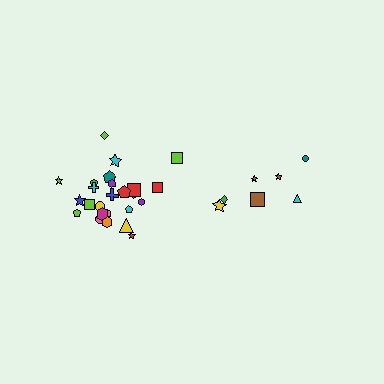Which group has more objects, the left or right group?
The left group.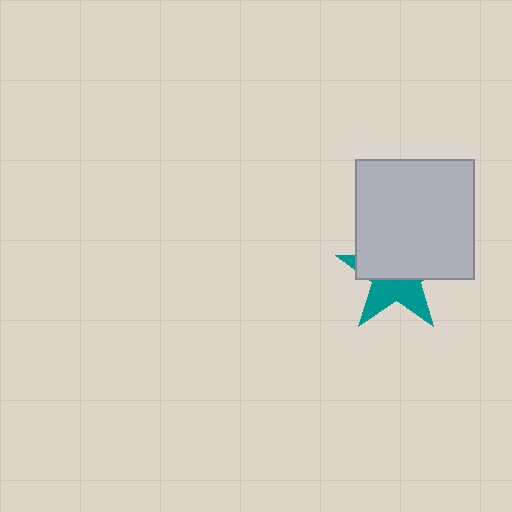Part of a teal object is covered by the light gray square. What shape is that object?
It is a star.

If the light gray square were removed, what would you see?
You would see the complete teal star.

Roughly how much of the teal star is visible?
A small part of it is visible (roughly 44%).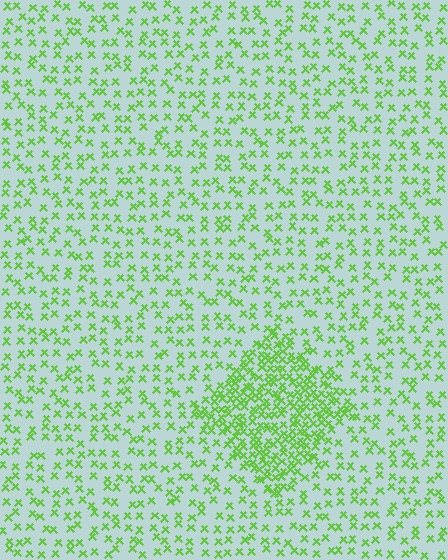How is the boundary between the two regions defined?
The boundary is defined by a change in element density (approximately 2.5x ratio). All elements are the same color, size, and shape.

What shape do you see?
I see a diamond.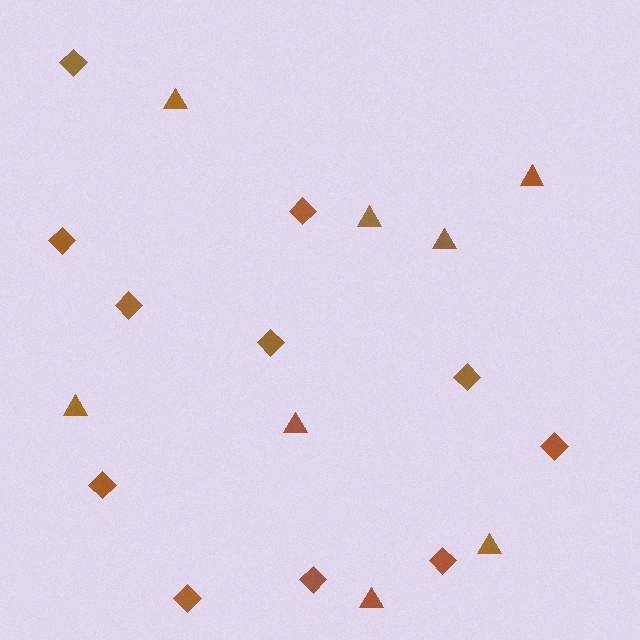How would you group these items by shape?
There are 2 groups: one group of diamonds (11) and one group of triangles (8).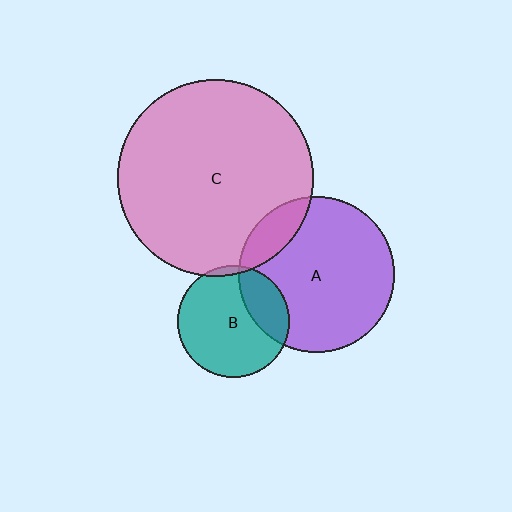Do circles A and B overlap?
Yes.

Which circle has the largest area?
Circle C (pink).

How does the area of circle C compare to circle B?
Approximately 3.1 times.